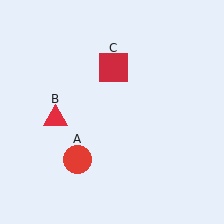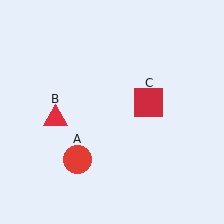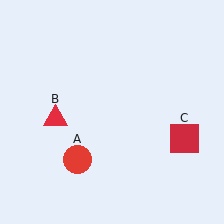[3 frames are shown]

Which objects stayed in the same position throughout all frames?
Red circle (object A) and red triangle (object B) remained stationary.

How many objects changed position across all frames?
1 object changed position: red square (object C).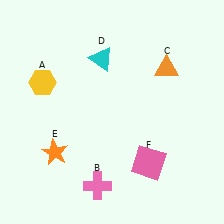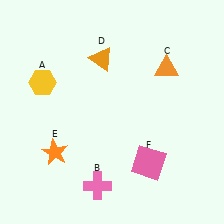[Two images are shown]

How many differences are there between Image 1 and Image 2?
There is 1 difference between the two images.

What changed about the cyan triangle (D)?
In Image 1, D is cyan. In Image 2, it changed to orange.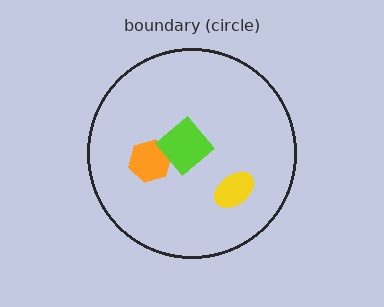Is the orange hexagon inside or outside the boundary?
Inside.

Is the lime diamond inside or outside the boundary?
Inside.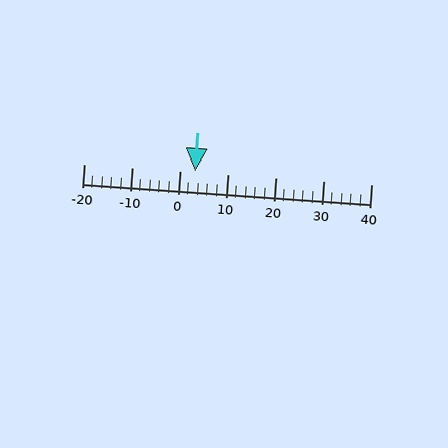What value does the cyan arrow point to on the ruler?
The cyan arrow points to approximately 3.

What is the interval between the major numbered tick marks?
The major tick marks are spaced 10 units apart.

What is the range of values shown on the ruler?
The ruler shows values from -20 to 40.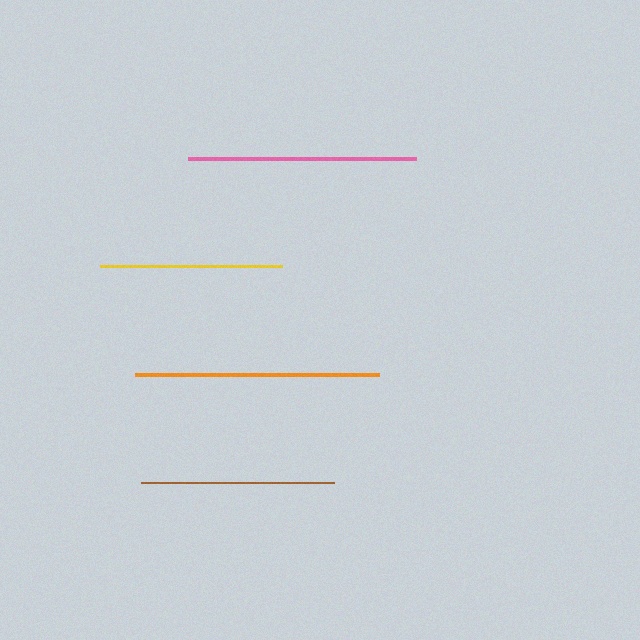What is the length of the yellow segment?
The yellow segment is approximately 182 pixels long.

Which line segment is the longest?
The orange line is the longest at approximately 244 pixels.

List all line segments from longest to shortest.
From longest to shortest: orange, pink, brown, yellow.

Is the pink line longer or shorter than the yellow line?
The pink line is longer than the yellow line.